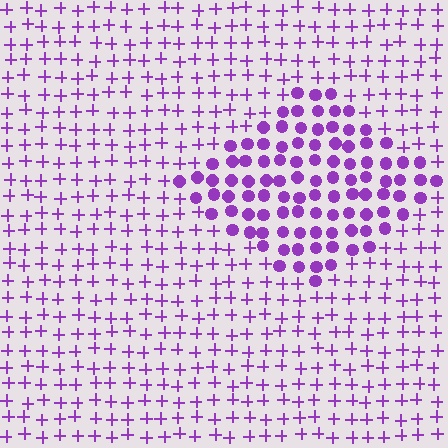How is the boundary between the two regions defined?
The boundary is defined by a change in element shape: circles inside vs. plus signs outside. All elements share the same color and spacing.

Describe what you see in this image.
The image is filled with small purple elements arranged in a uniform grid. A diamond-shaped region contains circles, while the surrounding area contains plus signs. The boundary is defined purely by the change in element shape.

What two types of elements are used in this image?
The image uses circles inside the diamond region and plus signs outside it.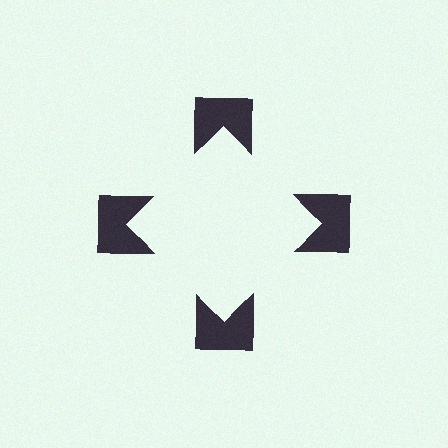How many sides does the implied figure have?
4 sides.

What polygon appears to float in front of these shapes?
An illusory square — its edges are inferred from the aligned wedge cuts in the notched squares, not physically drawn.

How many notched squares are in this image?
There are 4 — one at each vertex of the illusory square.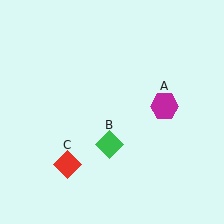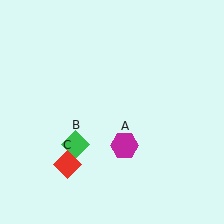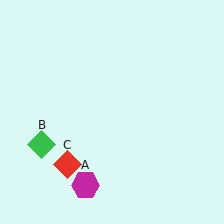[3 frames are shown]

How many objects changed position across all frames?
2 objects changed position: magenta hexagon (object A), green diamond (object B).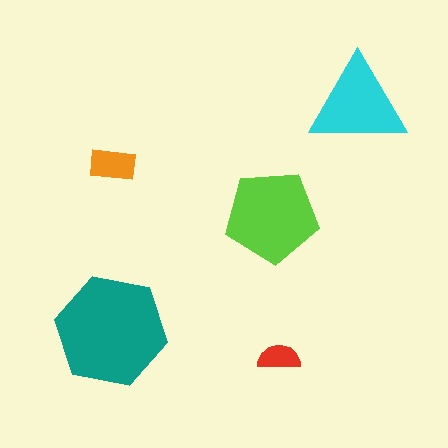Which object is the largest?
The teal hexagon.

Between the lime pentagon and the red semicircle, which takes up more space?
The lime pentagon.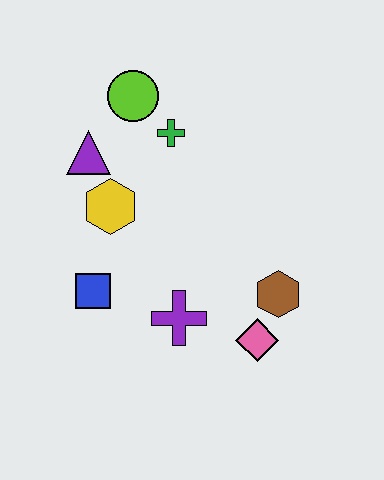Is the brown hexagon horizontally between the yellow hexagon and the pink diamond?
No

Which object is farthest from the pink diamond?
The lime circle is farthest from the pink diamond.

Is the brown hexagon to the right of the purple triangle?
Yes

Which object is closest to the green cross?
The lime circle is closest to the green cross.